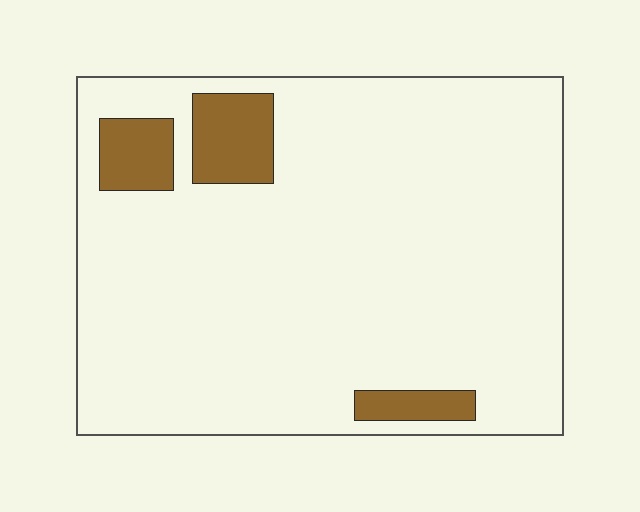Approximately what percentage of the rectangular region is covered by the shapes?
Approximately 10%.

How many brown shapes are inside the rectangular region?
3.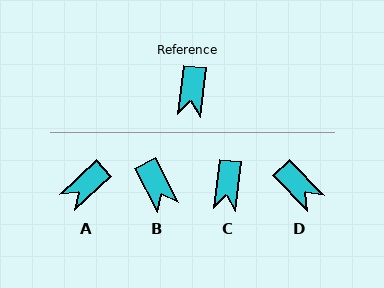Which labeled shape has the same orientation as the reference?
C.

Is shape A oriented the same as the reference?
No, it is off by about 40 degrees.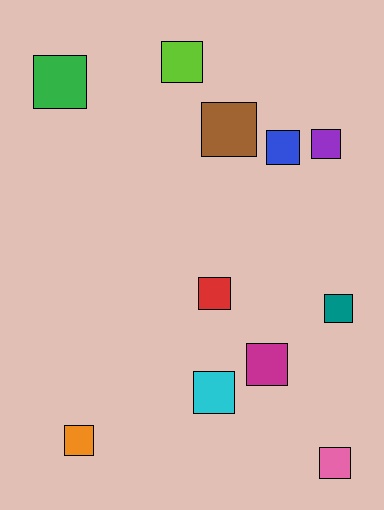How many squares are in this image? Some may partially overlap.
There are 11 squares.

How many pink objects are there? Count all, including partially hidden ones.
There is 1 pink object.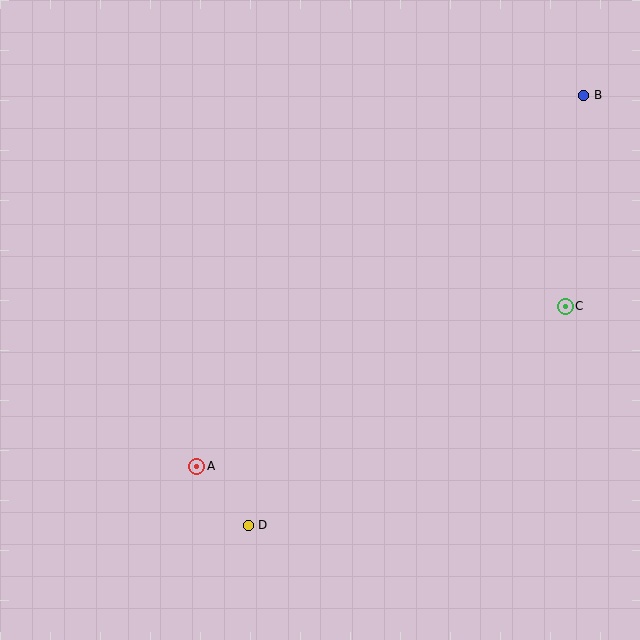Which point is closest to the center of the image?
Point A at (197, 466) is closest to the center.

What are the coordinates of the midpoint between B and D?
The midpoint between B and D is at (416, 310).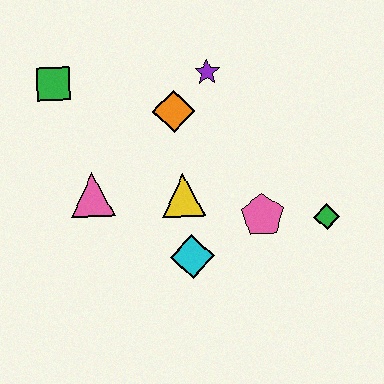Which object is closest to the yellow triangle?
The cyan diamond is closest to the yellow triangle.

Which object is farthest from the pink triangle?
The green diamond is farthest from the pink triangle.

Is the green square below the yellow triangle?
No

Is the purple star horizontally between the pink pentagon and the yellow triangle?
Yes